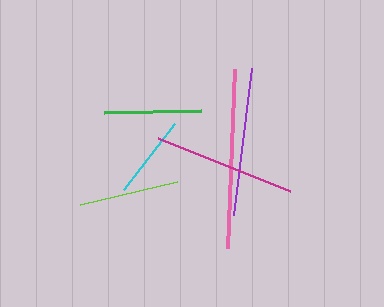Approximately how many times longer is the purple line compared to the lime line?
The purple line is approximately 1.5 times the length of the lime line.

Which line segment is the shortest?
The cyan line is the shortest at approximately 83 pixels.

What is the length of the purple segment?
The purple segment is approximately 148 pixels long.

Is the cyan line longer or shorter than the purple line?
The purple line is longer than the cyan line.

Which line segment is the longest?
The pink line is the longest at approximately 179 pixels.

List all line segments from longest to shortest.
From longest to shortest: pink, purple, magenta, lime, green, cyan.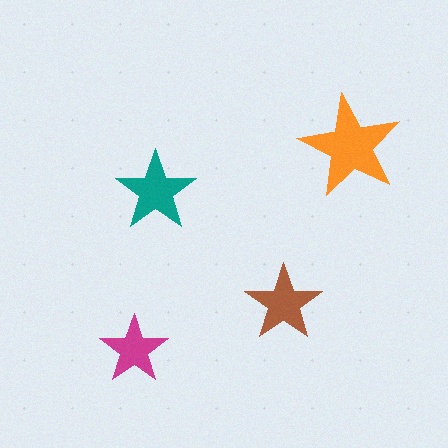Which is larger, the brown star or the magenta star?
The brown one.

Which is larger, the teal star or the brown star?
The teal one.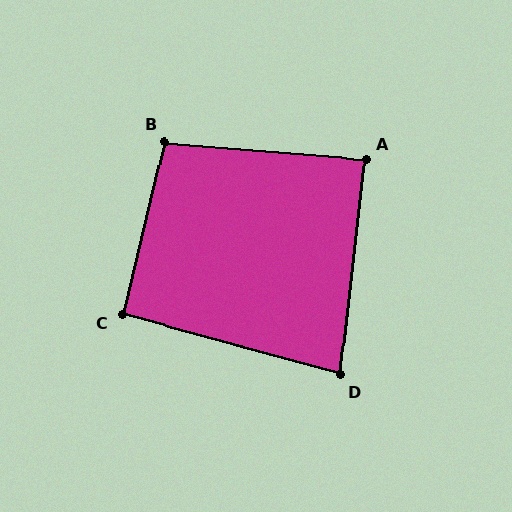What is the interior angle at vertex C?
Approximately 92 degrees (approximately right).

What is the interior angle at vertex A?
Approximately 88 degrees (approximately right).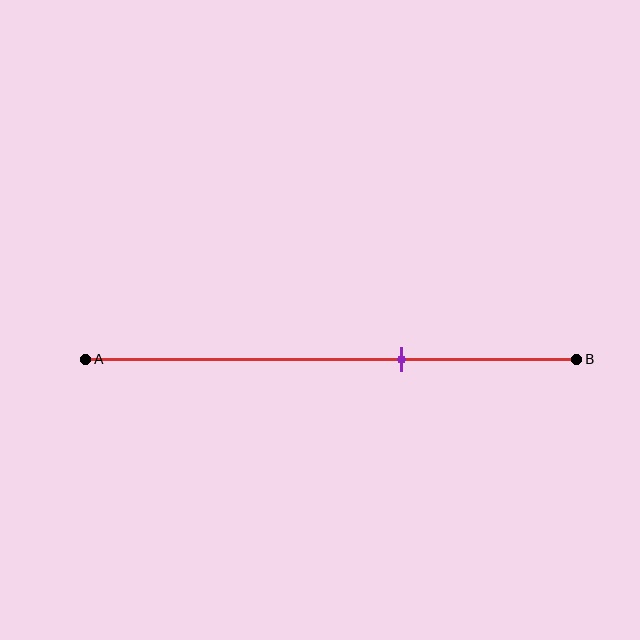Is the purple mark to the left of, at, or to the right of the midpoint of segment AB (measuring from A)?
The purple mark is to the right of the midpoint of segment AB.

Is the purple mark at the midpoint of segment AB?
No, the mark is at about 65% from A, not at the 50% midpoint.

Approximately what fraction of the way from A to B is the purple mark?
The purple mark is approximately 65% of the way from A to B.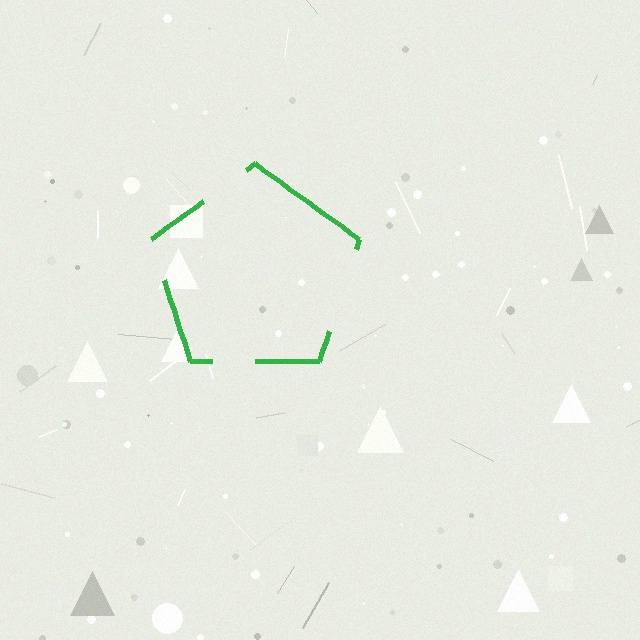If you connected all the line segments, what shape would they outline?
They would outline a pentagon.